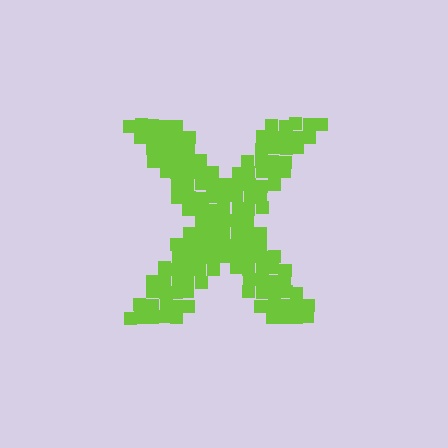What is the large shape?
The large shape is the letter X.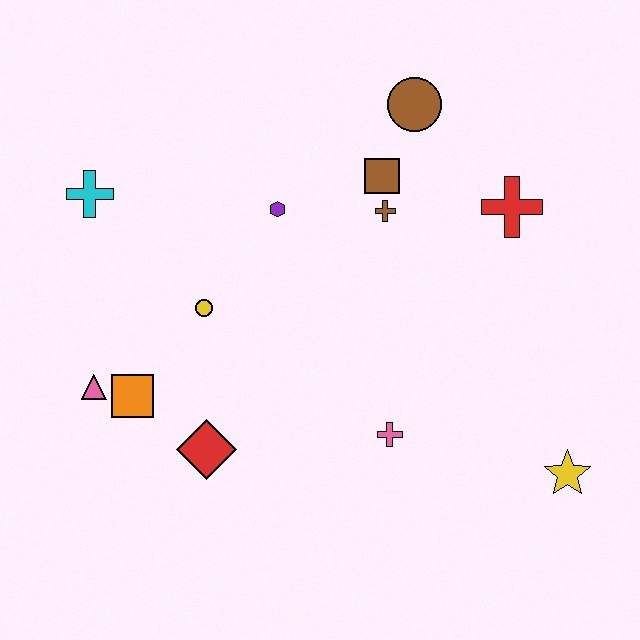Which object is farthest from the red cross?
The pink triangle is farthest from the red cross.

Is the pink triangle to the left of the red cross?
Yes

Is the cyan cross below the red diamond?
No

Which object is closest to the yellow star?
The pink cross is closest to the yellow star.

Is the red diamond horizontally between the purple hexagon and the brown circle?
No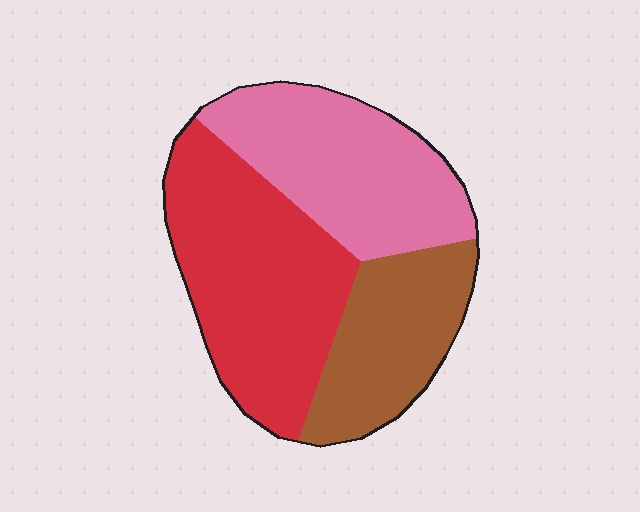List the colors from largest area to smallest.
From largest to smallest: red, pink, brown.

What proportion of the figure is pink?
Pink covers about 35% of the figure.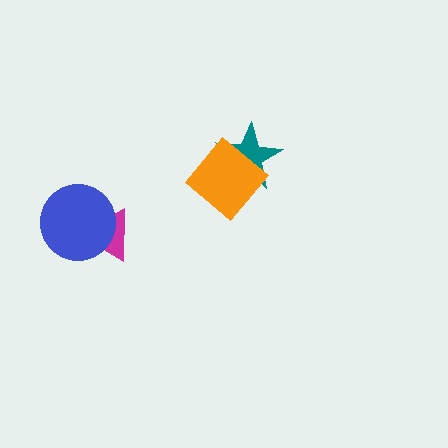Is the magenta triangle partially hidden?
Yes, it is partially covered by another shape.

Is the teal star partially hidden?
Yes, it is partially covered by another shape.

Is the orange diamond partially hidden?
No, no other shape covers it.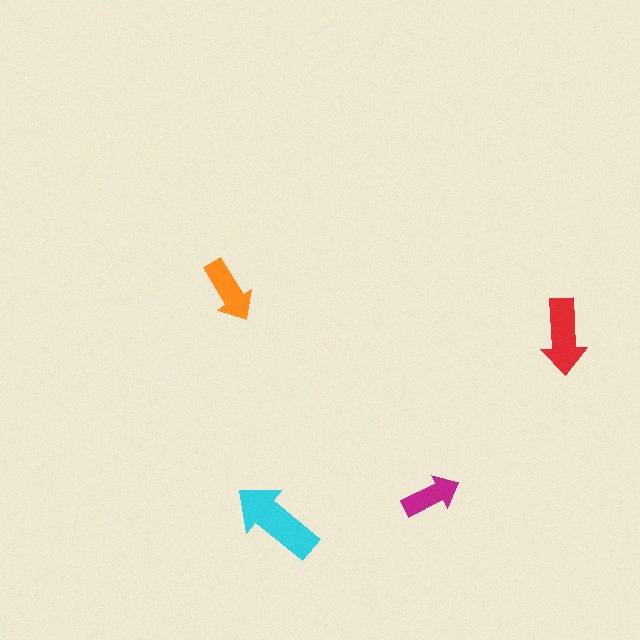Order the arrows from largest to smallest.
the cyan one, the red one, the orange one, the magenta one.